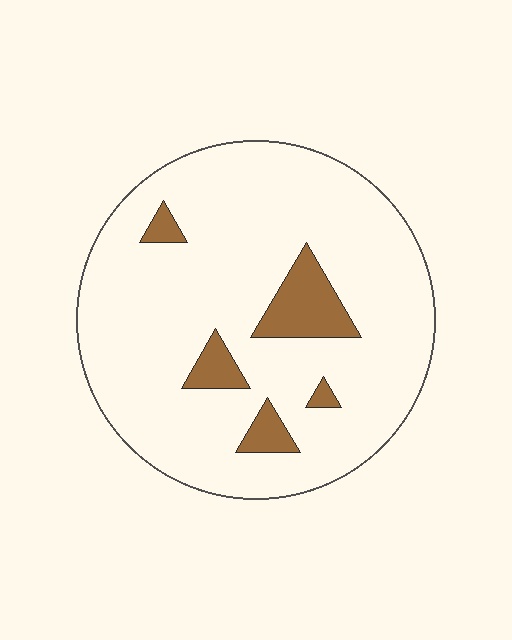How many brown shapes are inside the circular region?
5.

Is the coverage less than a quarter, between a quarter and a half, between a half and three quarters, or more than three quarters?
Less than a quarter.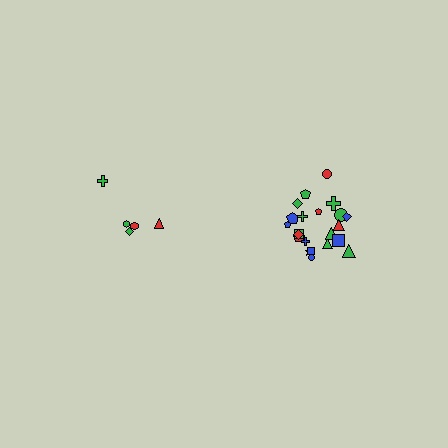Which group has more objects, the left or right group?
The right group.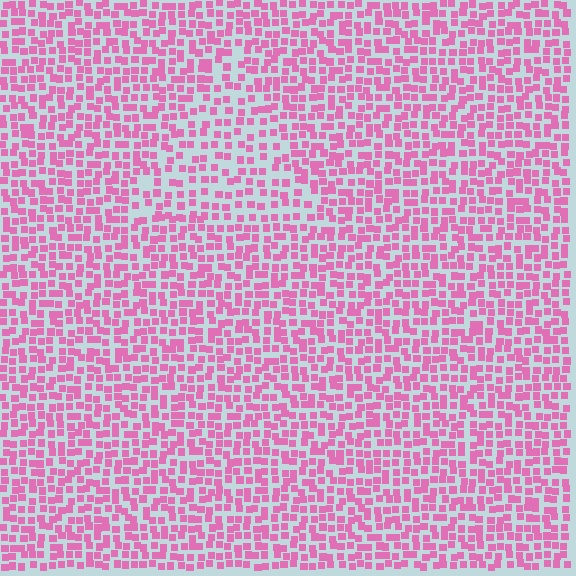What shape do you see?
I see a triangle.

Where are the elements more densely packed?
The elements are more densely packed outside the triangle boundary.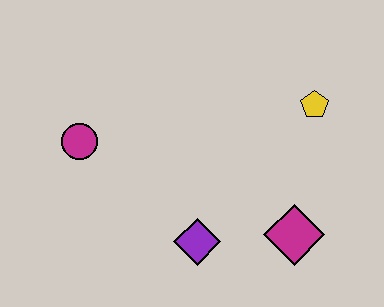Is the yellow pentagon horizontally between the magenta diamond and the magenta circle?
No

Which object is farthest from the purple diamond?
The yellow pentagon is farthest from the purple diamond.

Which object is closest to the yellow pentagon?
The magenta diamond is closest to the yellow pentagon.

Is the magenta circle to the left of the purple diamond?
Yes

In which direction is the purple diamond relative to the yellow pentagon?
The purple diamond is below the yellow pentagon.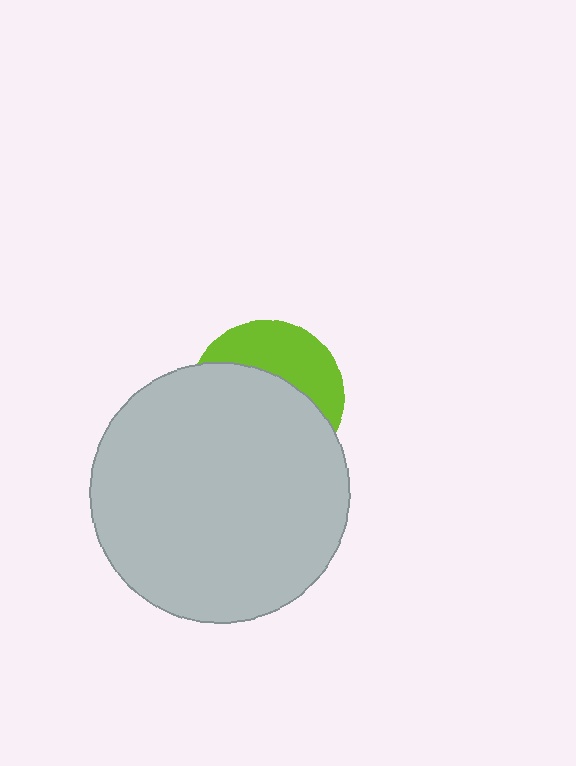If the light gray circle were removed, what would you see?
You would see the complete lime circle.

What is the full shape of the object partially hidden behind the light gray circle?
The partially hidden object is a lime circle.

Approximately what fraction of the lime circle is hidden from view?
Roughly 63% of the lime circle is hidden behind the light gray circle.